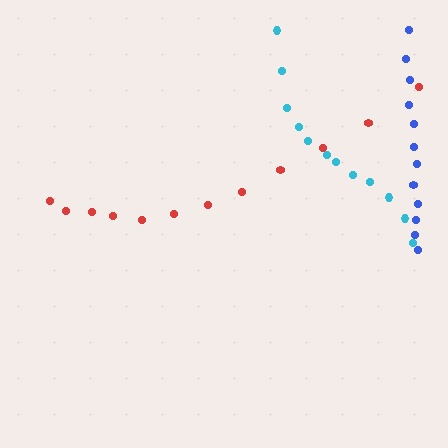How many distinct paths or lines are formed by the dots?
There are 3 distinct paths.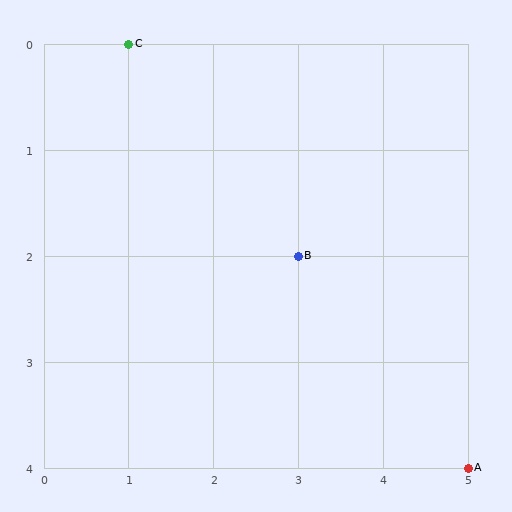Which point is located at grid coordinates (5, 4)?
Point A is at (5, 4).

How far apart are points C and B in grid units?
Points C and B are 2 columns and 2 rows apart (about 2.8 grid units diagonally).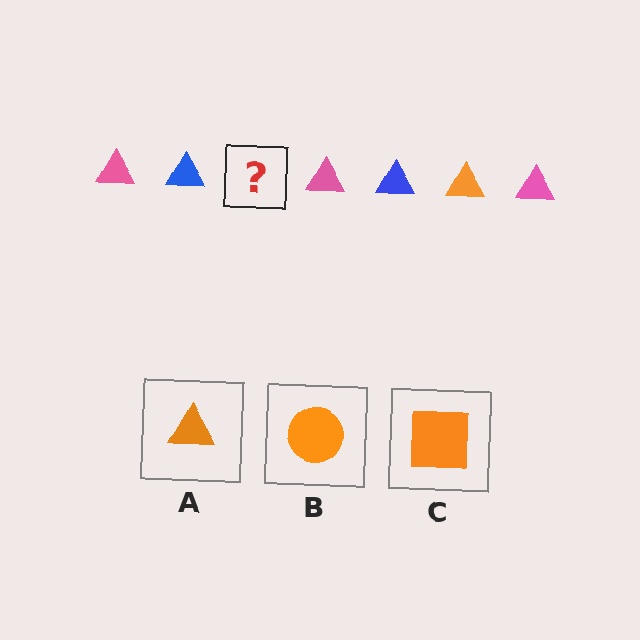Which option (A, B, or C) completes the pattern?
A.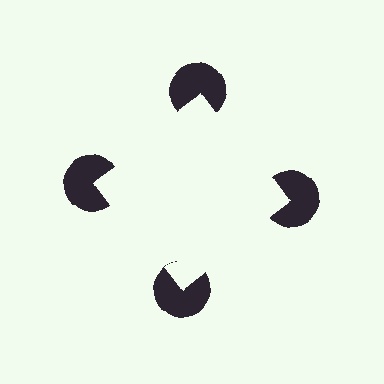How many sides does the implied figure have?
4 sides.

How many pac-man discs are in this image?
There are 4 — one at each vertex of the illusory square.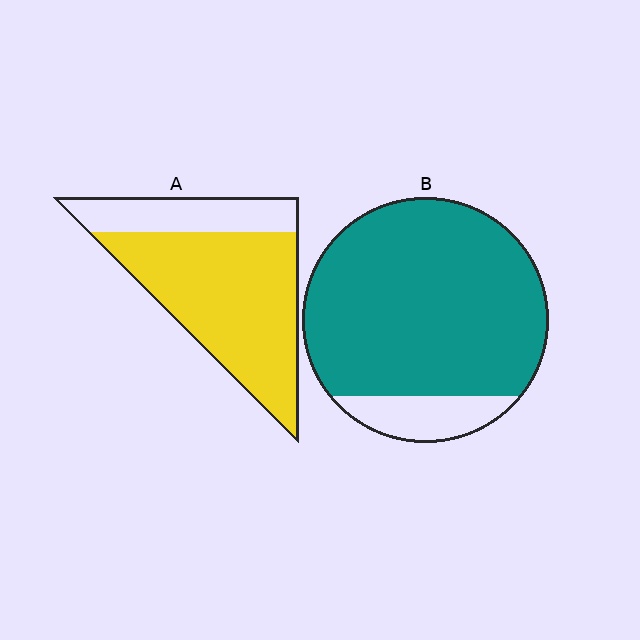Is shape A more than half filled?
Yes.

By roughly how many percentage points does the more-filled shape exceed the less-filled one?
By roughly 15 percentage points (B over A).